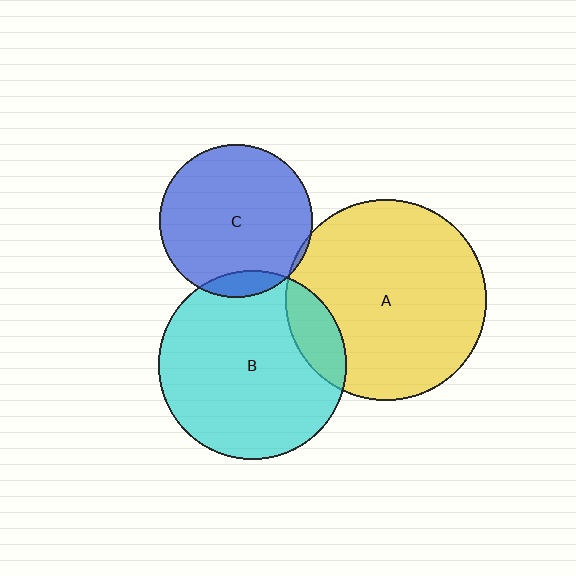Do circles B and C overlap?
Yes.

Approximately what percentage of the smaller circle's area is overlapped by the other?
Approximately 10%.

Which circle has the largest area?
Circle A (yellow).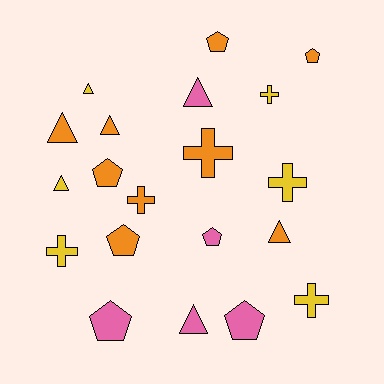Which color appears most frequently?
Orange, with 9 objects.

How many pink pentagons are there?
There are 3 pink pentagons.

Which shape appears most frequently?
Triangle, with 7 objects.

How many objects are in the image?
There are 20 objects.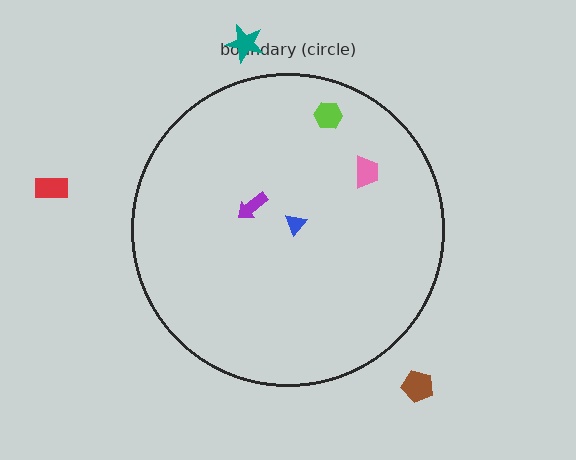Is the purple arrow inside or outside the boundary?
Inside.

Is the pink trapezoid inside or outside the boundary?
Inside.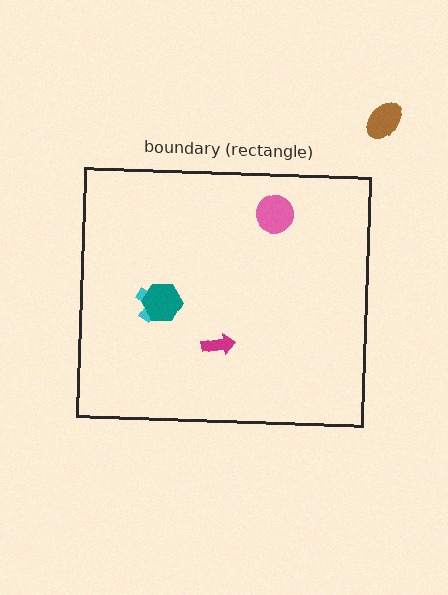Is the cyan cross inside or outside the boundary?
Inside.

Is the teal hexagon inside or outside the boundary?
Inside.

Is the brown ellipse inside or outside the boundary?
Outside.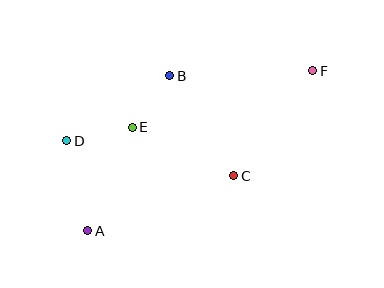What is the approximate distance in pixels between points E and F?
The distance between E and F is approximately 189 pixels.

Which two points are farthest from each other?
Points A and F are farthest from each other.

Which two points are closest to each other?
Points B and E are closest to each other.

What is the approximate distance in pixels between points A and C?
The distance between A and C is approximately 156 pixels.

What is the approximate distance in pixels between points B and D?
The distance between B and D is approximately 122 pixels.